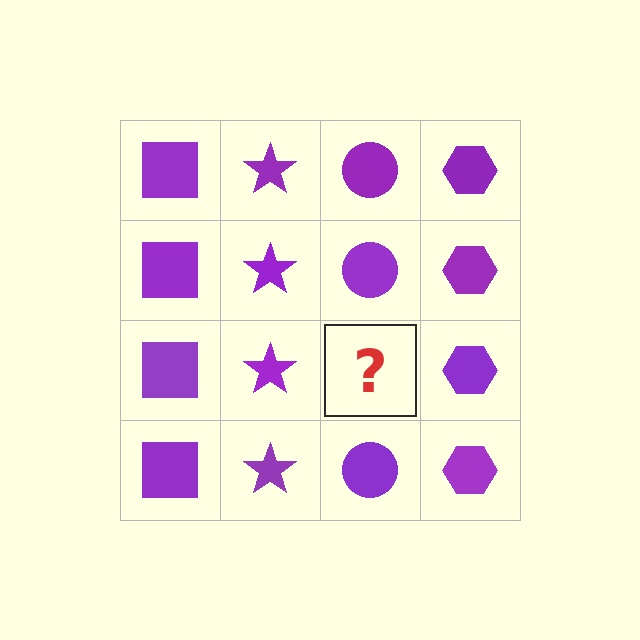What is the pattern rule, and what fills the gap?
The rule is that each column has a consistent shape. The gap should be filled with a purple circle.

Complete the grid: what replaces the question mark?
The question mark should be replaced with a purple circle.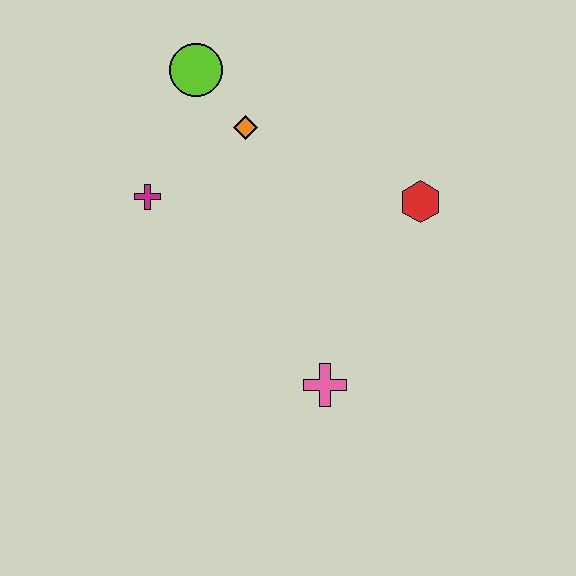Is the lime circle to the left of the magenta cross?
No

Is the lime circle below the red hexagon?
No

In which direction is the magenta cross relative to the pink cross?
The magenta cross is above the pink cross.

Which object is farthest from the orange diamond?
The pink cross is farthest from the orange diamond.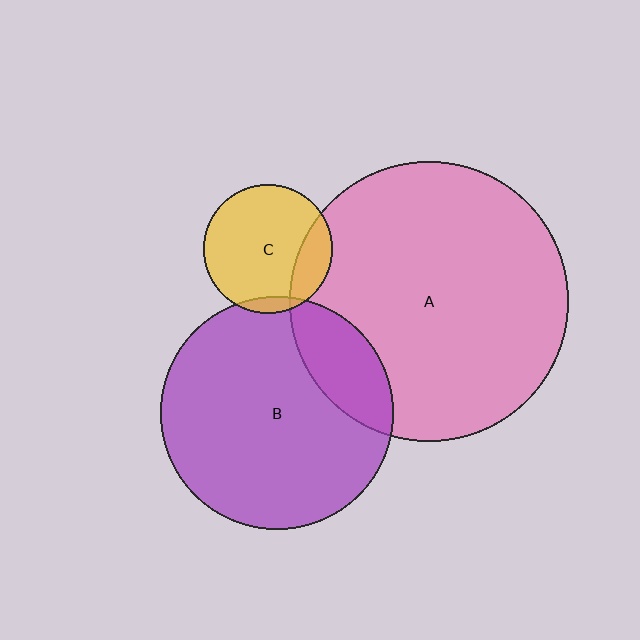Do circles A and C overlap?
Yes.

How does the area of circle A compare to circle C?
Approximately 4.7 times.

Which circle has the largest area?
Circle A (pink).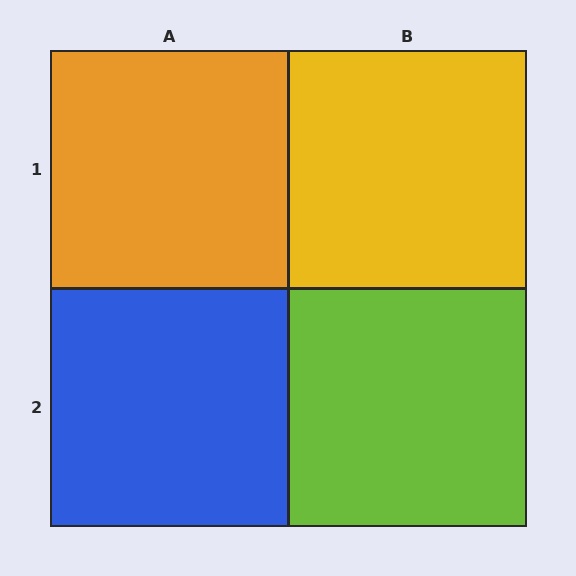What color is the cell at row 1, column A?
Orange.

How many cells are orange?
1 cell is orange.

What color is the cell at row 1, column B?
Yellow.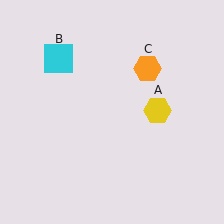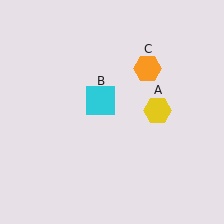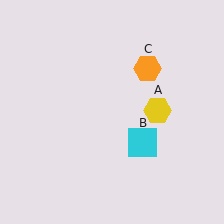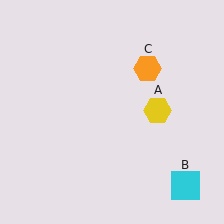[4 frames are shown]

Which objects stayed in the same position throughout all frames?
Yellow hexagon (object A) and orange hexagon (object C) remained stationary.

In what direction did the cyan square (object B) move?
The cyan square (object B) moved down and to the right.